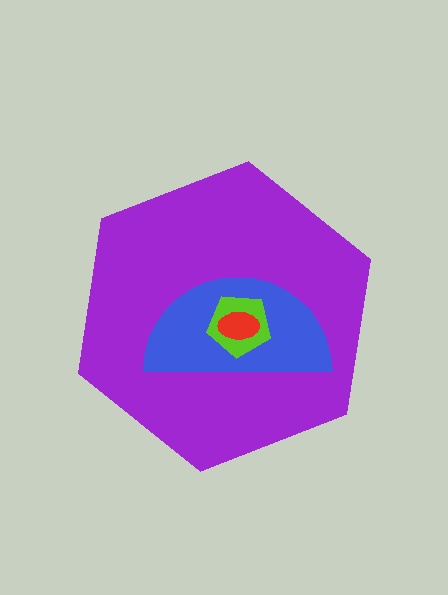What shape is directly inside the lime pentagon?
The red ellipse.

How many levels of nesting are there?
4.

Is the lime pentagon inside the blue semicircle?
Yes.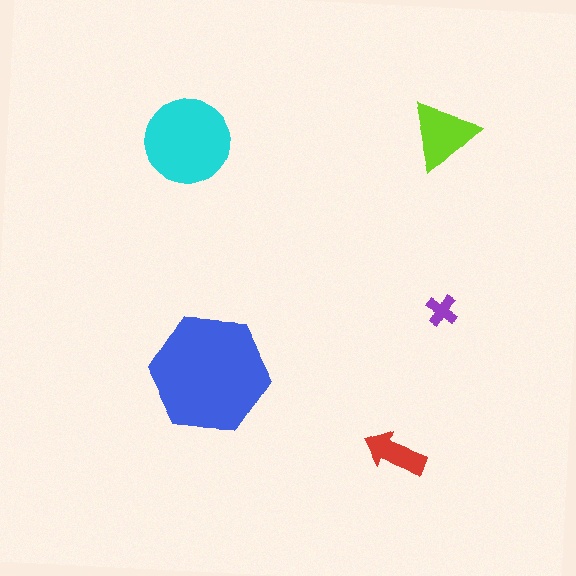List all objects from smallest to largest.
The purple cross, the red arrow, the lime triangle, the cyan circle, the blue hexagon.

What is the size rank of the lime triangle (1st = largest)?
3rd.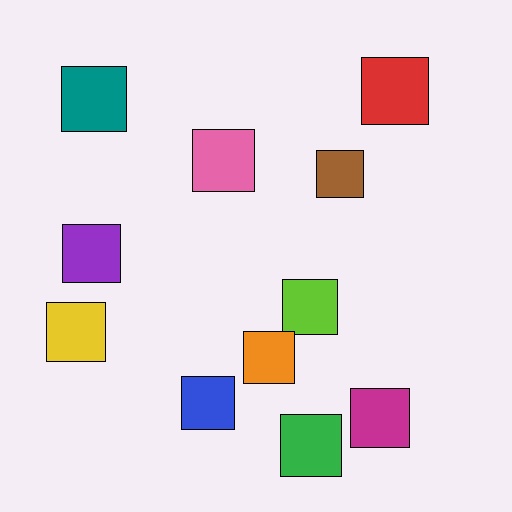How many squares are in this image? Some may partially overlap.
There are 11 squares.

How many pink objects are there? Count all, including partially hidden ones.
There is 1 pink object.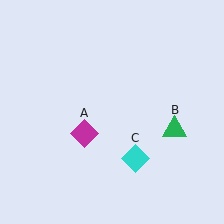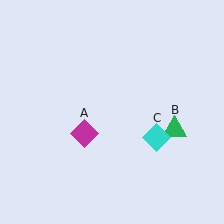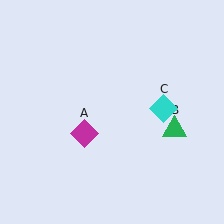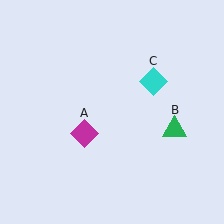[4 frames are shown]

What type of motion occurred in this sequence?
The cyan diamond (object C) rotated counterclockwise around the center of the scene.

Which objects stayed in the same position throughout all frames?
Magenta diamond (object A) and green triangle (object B) remained stationary.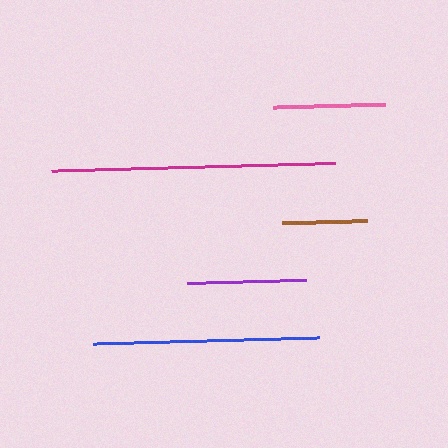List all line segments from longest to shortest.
From longest to shortest: magenta, blue, purple, pink, brown.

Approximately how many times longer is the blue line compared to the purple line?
The blue line is approximately 1.9 times the length of the purple line.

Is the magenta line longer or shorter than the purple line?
The magenta line is longer than the purple line.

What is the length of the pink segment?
The pink segment is approximately 112 pixels long.